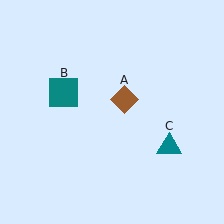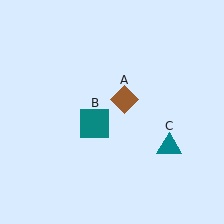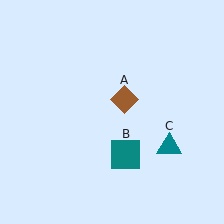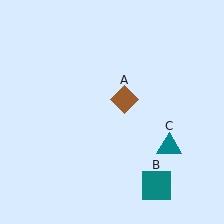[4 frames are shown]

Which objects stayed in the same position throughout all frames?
Brown diamond (object A) and teal triangle (object C) remained stationary.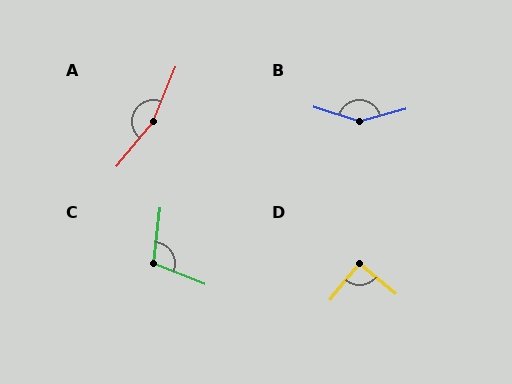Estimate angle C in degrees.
Approximately 105 degrees.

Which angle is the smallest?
D, at approximately 90 degrees.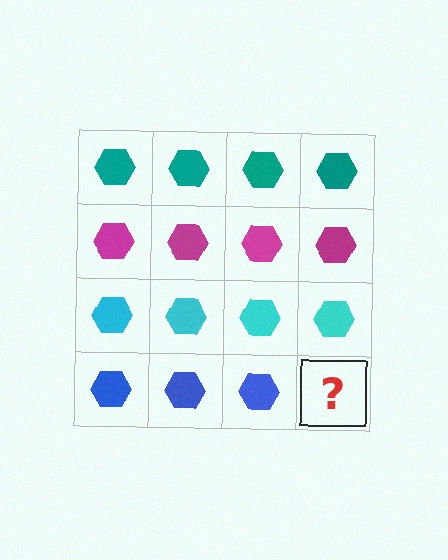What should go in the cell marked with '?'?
The missing cell should contain a blue hexagon.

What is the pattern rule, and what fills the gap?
The rule is that each row has a consistent color. The gap should be filled with a blue hexagon.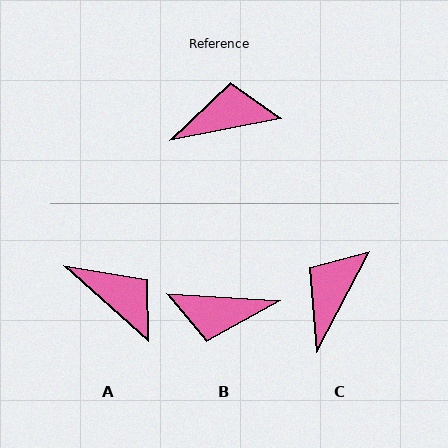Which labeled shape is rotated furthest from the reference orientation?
B, about 166 degrees away.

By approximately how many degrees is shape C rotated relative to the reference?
Approximately 51 degrees counter-clockwise.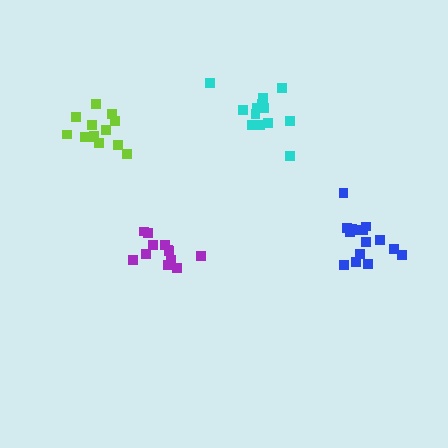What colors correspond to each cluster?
The clusters are colored: cyan, blue, purple, lime.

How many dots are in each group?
Group 1: 13 dots, Group 2: 15 dots, Group 3: 12 dots, Group 4: 13 dots (53 total).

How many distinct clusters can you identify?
There are 4 distinct clusters.